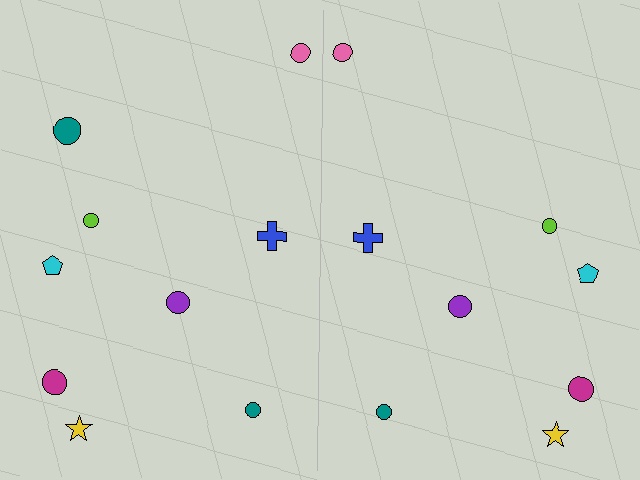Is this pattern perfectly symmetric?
No, the pattern is not perfectly symmetric. A teal circle is missing from the right side.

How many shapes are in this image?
There are 17 shapes in this image.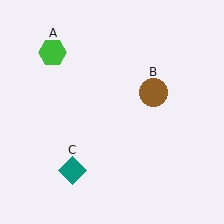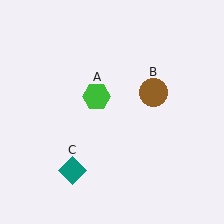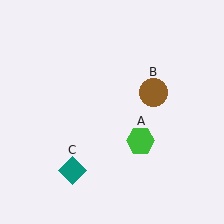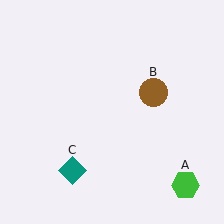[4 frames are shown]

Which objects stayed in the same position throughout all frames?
Brown circle (object B) and teal diamond (object C) remained stationary.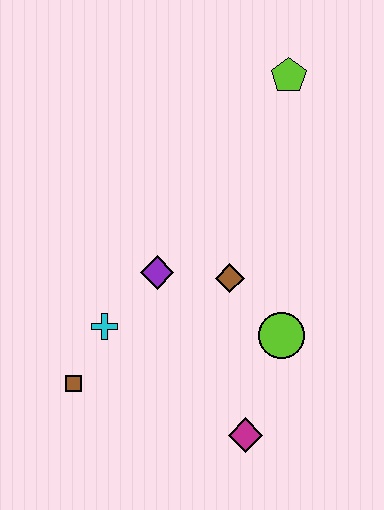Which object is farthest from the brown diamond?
The lime pentagon is farthest from the brown diamond.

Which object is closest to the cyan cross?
The brown square is closest to the cyan cross.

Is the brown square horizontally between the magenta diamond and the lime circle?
No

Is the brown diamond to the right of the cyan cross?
Yes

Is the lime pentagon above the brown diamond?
Yes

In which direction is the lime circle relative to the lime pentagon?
The lime circle is below the lime pentagon.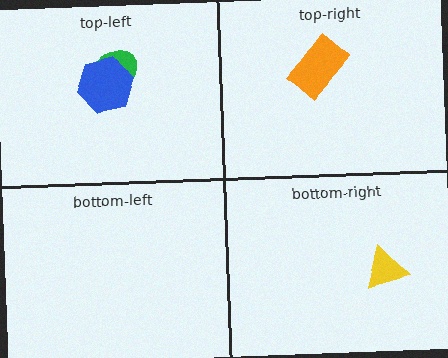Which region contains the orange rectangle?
The top-right region.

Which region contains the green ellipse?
The top-left region.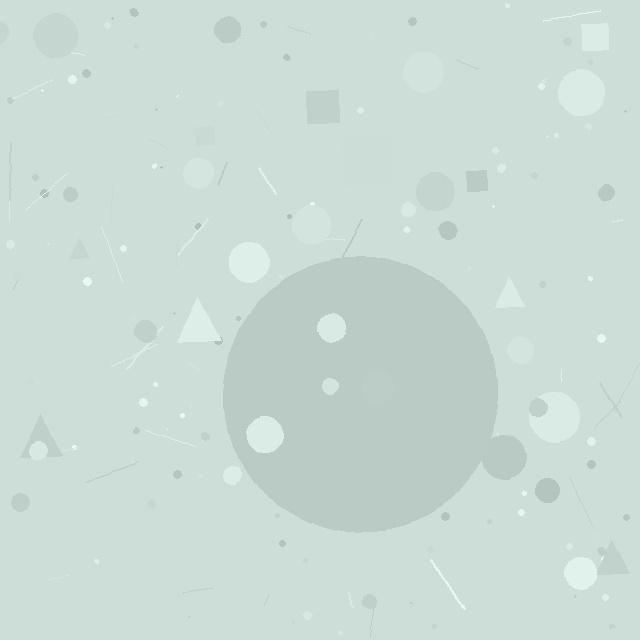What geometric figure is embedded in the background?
A circle is embedded in the background.